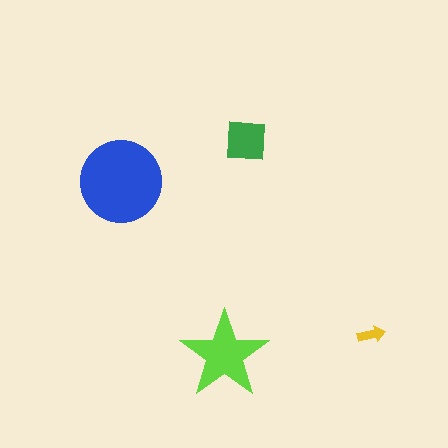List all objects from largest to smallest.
The blue circle, the lime star, the green square, the yellow arrow.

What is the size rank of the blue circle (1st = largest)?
1st.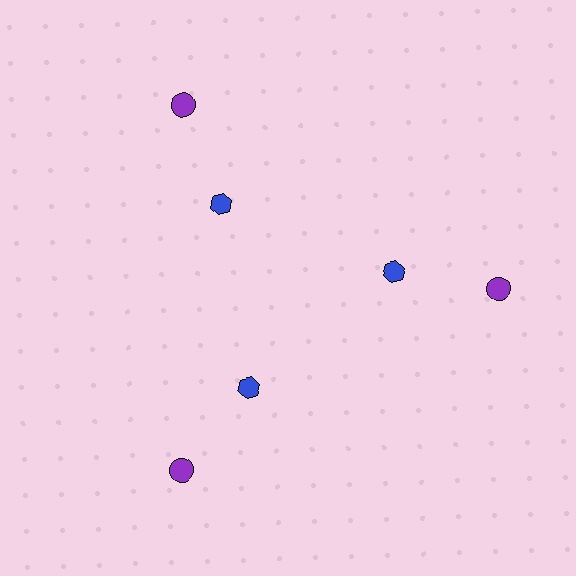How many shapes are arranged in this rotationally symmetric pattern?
There are 6 shapes, arranged in 3 groups of 2.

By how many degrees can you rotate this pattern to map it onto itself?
The pattern maps onto itself every 120 degrees of rotation.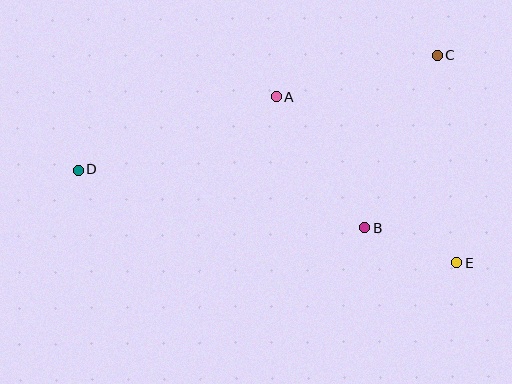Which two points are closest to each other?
Points B and E are closest to each other.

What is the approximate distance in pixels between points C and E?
The distance between C and E is approximately 208 pixels.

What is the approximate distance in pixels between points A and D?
The distance between A and D is approximately 212 pixels.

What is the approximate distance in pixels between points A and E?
The distance between A and E is approximately 245 pixels.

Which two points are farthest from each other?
Points D and E are farthest from each other.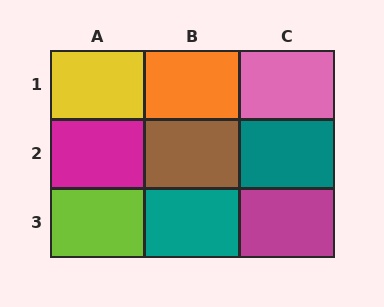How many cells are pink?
1 cell is pink.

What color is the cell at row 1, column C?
Pink.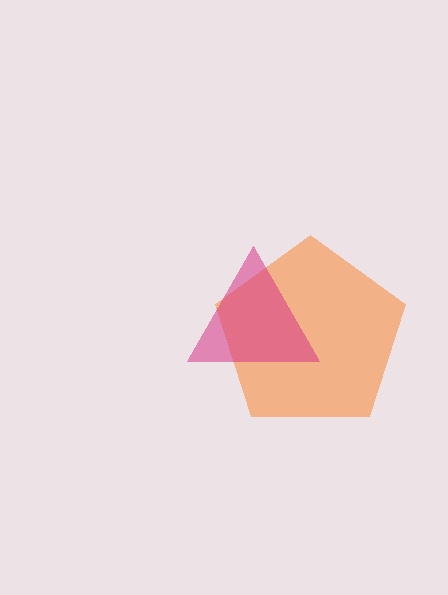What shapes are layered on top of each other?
The layered shapes are: an orange pentagon, a magenta triangle.